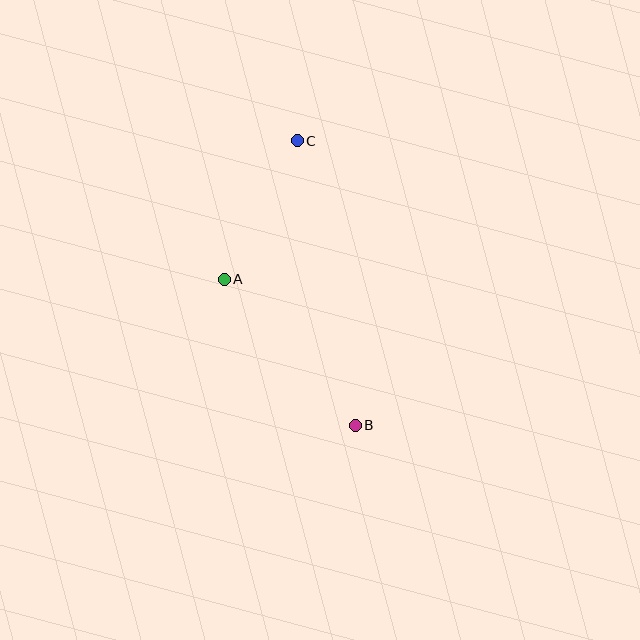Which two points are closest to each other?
Points A and C are closest to each other.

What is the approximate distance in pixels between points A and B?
The distance between A and B is approximately 196 pixels.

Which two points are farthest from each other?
Points B and C are farthest from each other.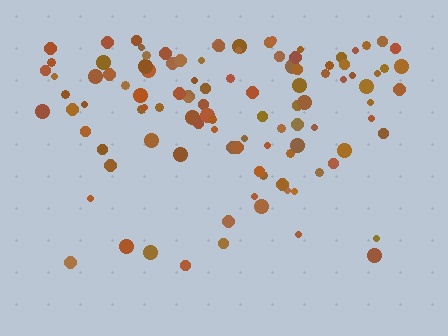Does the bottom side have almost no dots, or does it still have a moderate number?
Still a moderate number, just noticeably fewer than the top.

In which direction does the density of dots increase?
From bottom to top, with the top side densest.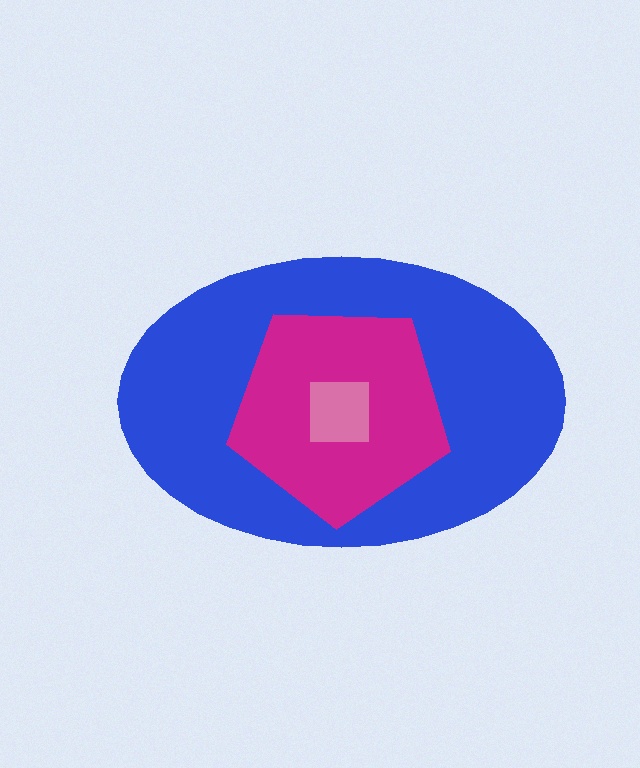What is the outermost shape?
The blue ellipse.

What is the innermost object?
The pink square.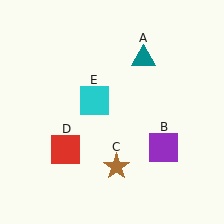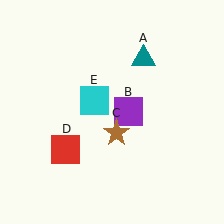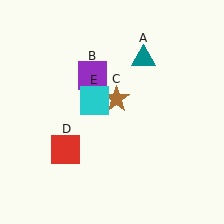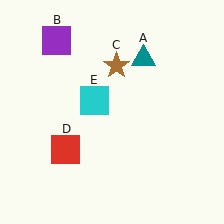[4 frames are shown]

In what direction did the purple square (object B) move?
The purple square (object B) moved up and to the left.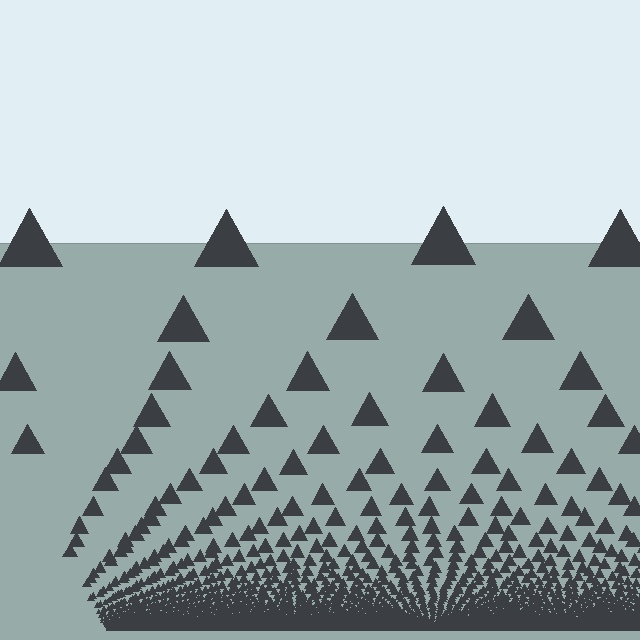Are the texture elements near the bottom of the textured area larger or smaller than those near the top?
Smaller. The gradient is inverted — elements near the bottom are smaller and denser.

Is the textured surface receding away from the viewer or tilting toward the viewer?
The surface appears to tilt toward the viewer. Texture elements get larger and sparser toward the top.